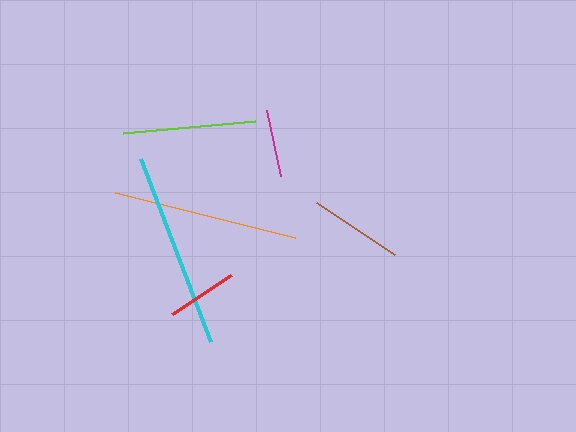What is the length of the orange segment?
The orange segment is approximately 186 pixels long.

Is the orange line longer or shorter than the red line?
The orange line is longer than the red line.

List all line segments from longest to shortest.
From longest to shortest: cyan, orange, lime, brown, red, magenta.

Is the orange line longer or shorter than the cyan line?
The cyan line is longer than the orange line.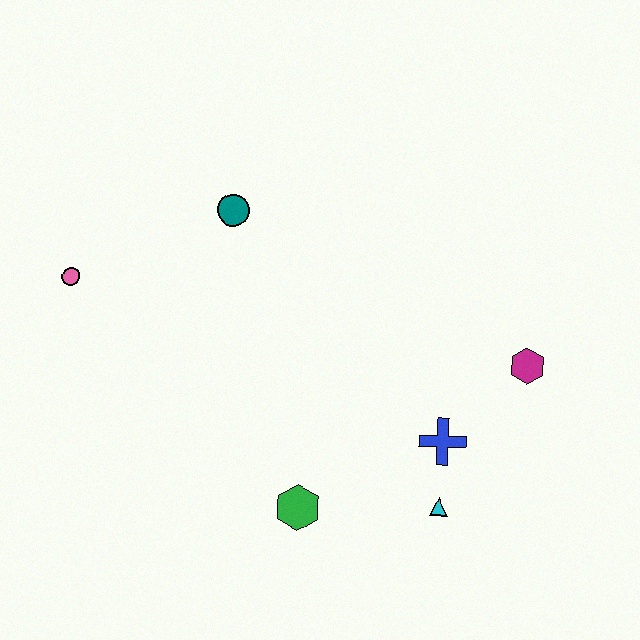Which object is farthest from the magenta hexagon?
The pink circle is farthest from the magenta hexagon.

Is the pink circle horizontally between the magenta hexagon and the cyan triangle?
No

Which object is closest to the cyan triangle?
The blue cross is closest to the cyan triangle.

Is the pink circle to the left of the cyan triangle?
Yes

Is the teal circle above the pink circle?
Yes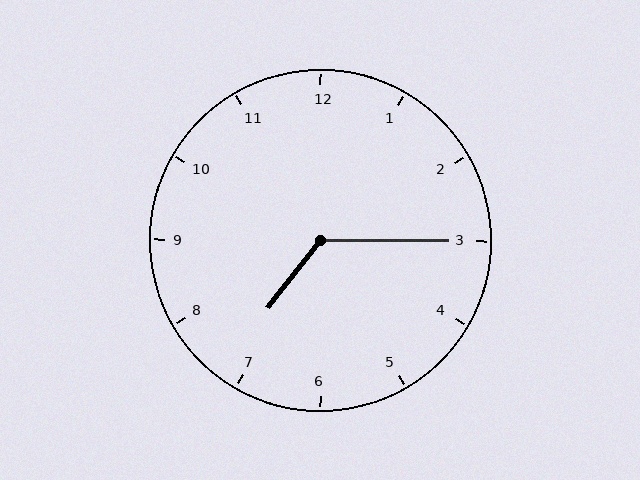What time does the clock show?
7:15.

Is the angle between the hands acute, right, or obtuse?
It is obtuse.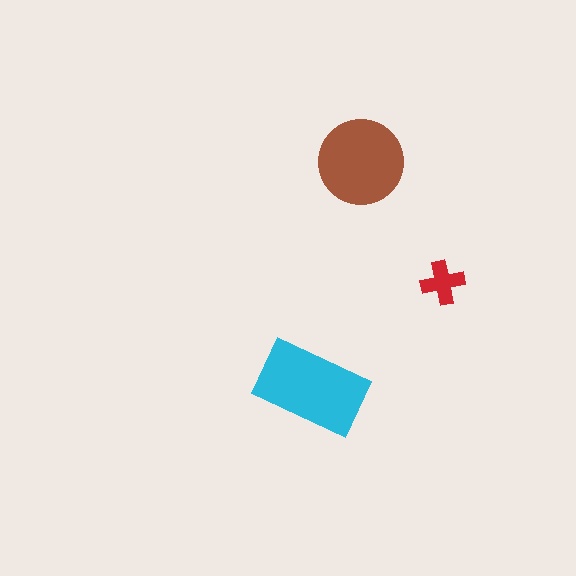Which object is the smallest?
The red cross.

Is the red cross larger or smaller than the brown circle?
Smaller.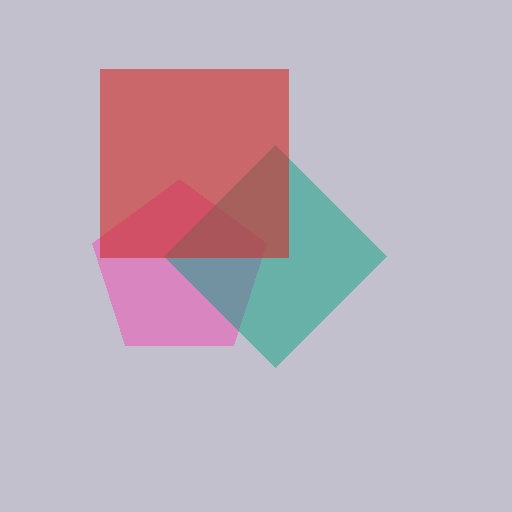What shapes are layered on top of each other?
The layered shapes are: a pink pentagon, a teal diamond, a red square.